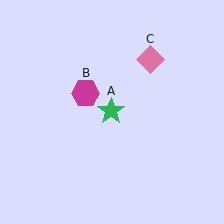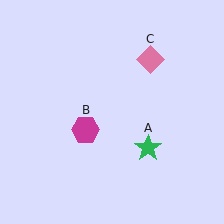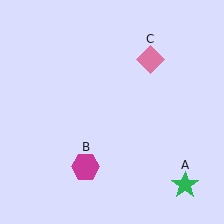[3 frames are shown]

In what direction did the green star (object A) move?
The green star (object A) moved down and to the right.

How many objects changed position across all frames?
2 objects changed position: green star (object A), magenta hexagon (object B).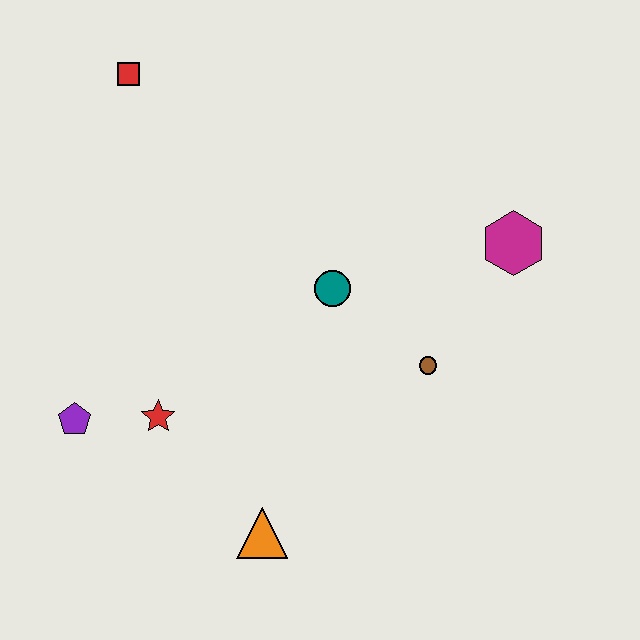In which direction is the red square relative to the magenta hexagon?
The red square is to the left of the magenta hexagon.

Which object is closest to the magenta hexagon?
The brown circle is closest to the magenta hexagon.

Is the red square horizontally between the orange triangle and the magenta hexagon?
No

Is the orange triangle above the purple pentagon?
No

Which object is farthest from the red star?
The magenta hexagon is farthest from the red star.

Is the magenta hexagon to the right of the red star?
Yes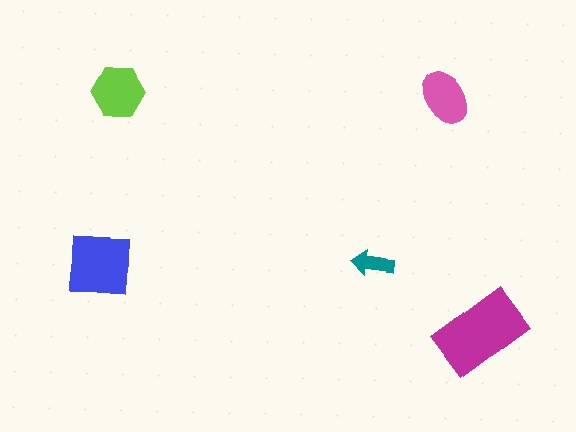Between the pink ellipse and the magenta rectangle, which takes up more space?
The magenta rectangle.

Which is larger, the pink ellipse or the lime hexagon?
The lime hexagon.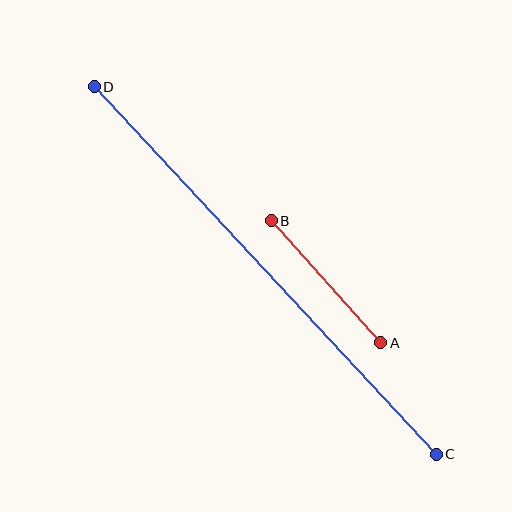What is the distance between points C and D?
The distance is approximately 502 pixels.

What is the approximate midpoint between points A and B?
The midpoint is at approximately (326, 282) pixels.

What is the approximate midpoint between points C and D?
The midpoint is at approximately (265, 270) pixels.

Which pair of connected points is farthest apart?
Points C and D are farthest apart.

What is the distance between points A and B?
The distance is approximately 164 pixels.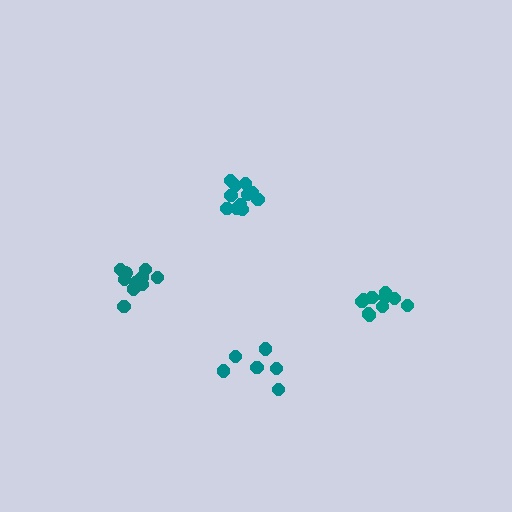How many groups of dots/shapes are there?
There are 4 groups.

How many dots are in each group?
Group 1: 6 dots, Group 2: 10 dots, Group 3: 12 dots, Group 4: 10 dots (38 total).